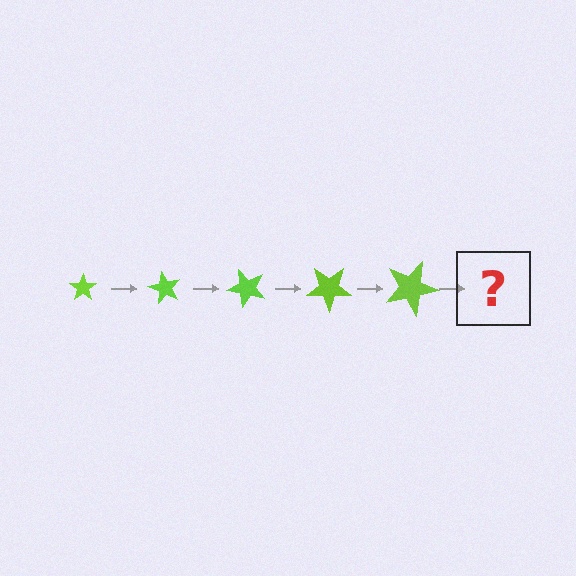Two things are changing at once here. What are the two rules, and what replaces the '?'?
The two rules are that the star grows larger each step and it rotates 60 degrees each step. The '?' should be a star, larger than the previous one and rotated 300 degrees from the start.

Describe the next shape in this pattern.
It should be a star, larger than the previous one and rotated 300 degrees from the start.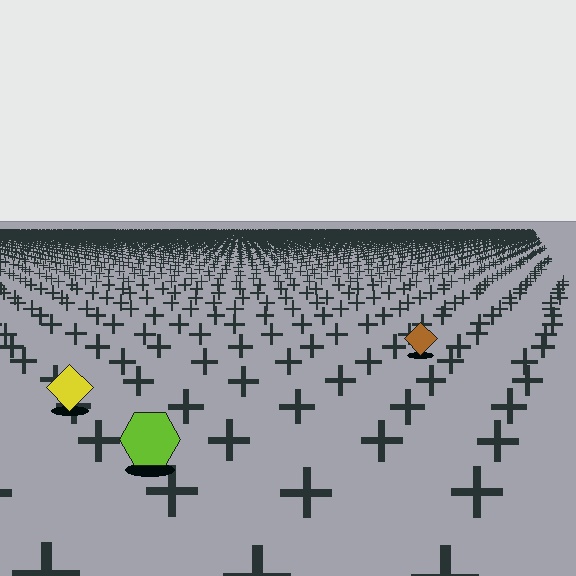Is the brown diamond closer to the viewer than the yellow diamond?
No. The yellow diamond is closer — you can tell from the texture gradient: the ground texture is coarser near it.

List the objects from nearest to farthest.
From nearest to farthest: the lime hexagon, the yellow diamond, the brown diamond.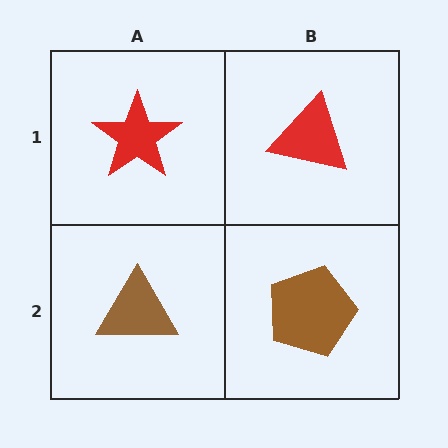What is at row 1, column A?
A red star.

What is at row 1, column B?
A red triangle.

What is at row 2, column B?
A brown pentagon.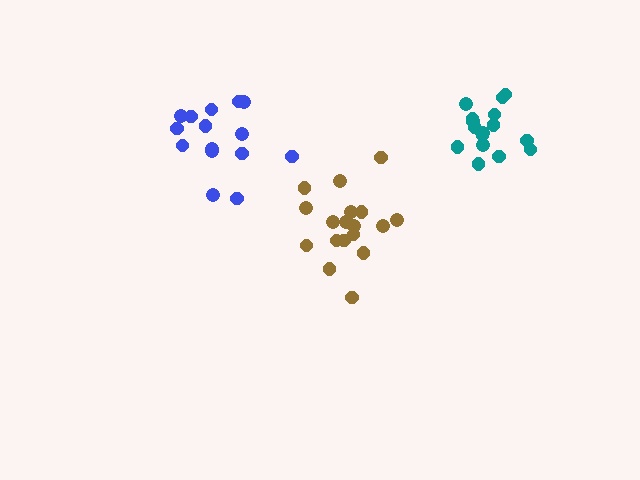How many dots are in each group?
Group 1: 17 dots, Group 2: 15 dots, Group 3: 18 dots (50 total).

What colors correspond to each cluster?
The clusters are colored: teal, blue, brown.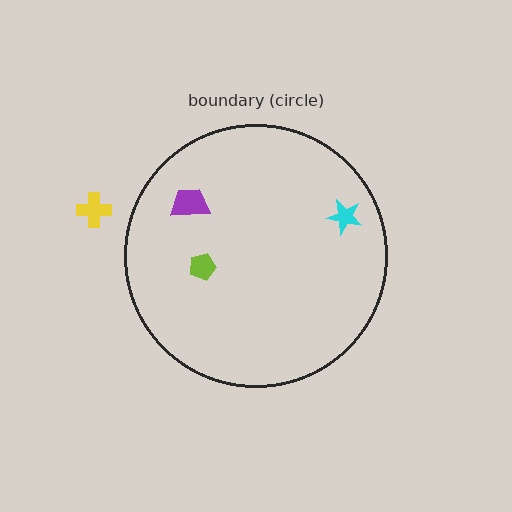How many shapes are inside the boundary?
3 inside, 1 outside.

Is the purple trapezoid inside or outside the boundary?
Inside.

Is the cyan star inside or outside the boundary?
Inside.